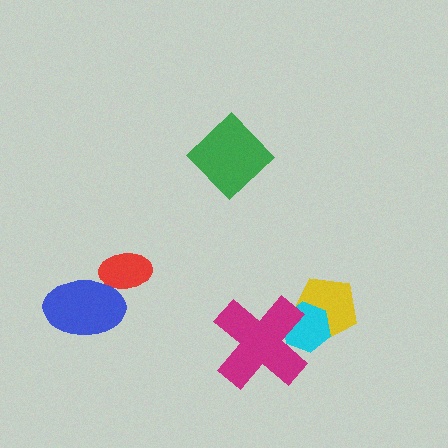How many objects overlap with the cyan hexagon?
2 objects overlap with the cyan hexagon.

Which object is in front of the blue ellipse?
The red ellipse is in front of the blue ellipse.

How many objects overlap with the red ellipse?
1 object overlaps with the red ellipse.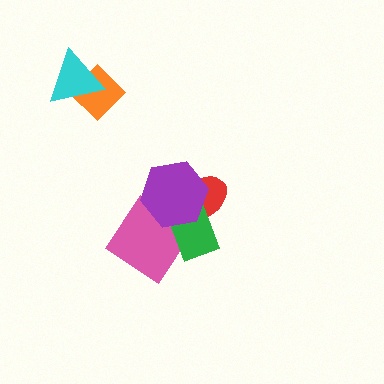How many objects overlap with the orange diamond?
1 object overlaps with the orange diamond.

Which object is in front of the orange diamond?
The cyan triangle is in front of the orange diamond.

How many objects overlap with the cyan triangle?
1 object overlaps with the cyan triangle.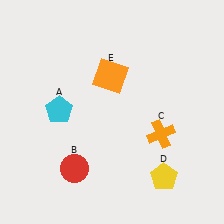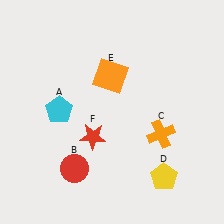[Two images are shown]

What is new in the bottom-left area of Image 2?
A red star (F) was added in the bottom-left area of Image 2.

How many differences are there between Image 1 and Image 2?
There is 1 difference between the two images.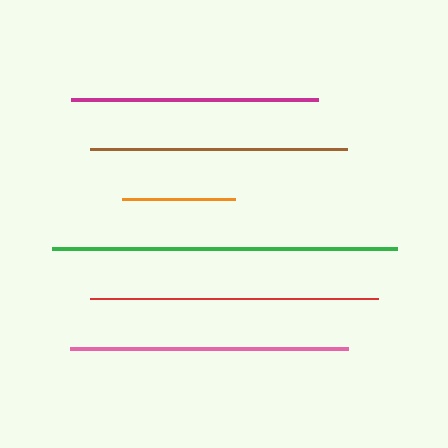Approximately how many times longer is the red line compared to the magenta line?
The red line is approximately 1.2 times the length of the magenta line.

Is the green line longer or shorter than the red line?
The green line is longer than the red line.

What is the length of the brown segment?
The brown segment is approximately 258 pixels long.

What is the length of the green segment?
The green segment is approximately 345 pixels long.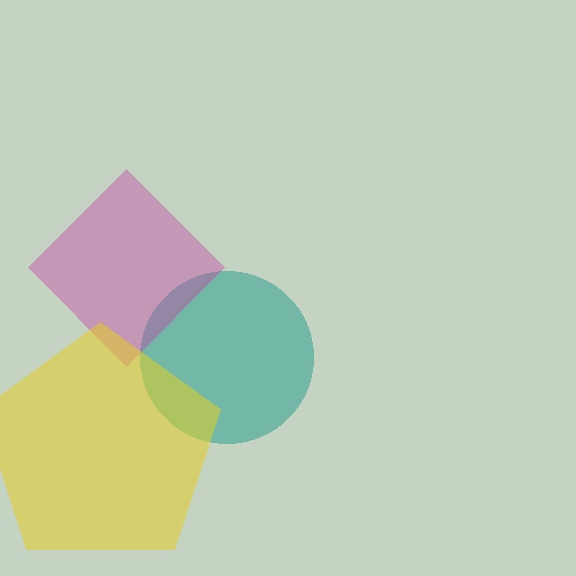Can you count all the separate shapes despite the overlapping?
Yes, there are 3 separate shapes.